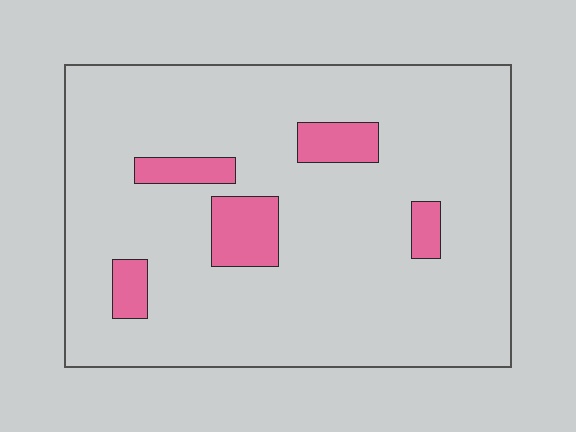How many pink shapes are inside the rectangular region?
5.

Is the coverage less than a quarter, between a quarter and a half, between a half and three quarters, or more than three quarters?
Less than a quarter.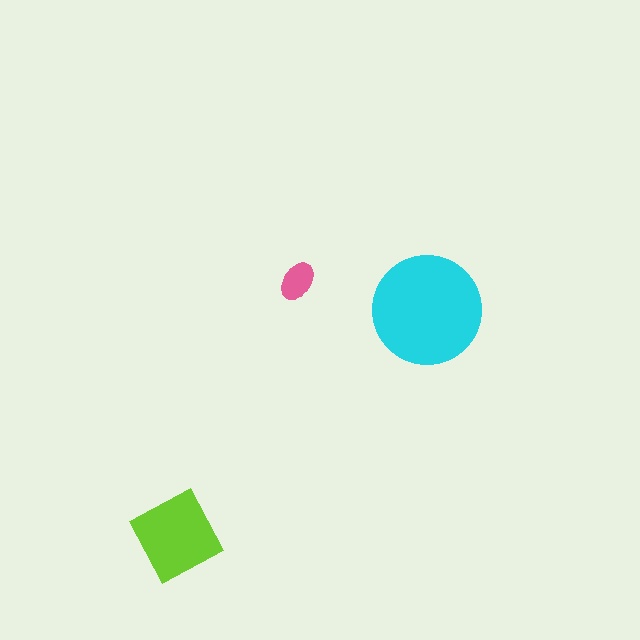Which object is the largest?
The cyan circle.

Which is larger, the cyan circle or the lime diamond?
The cyan circle.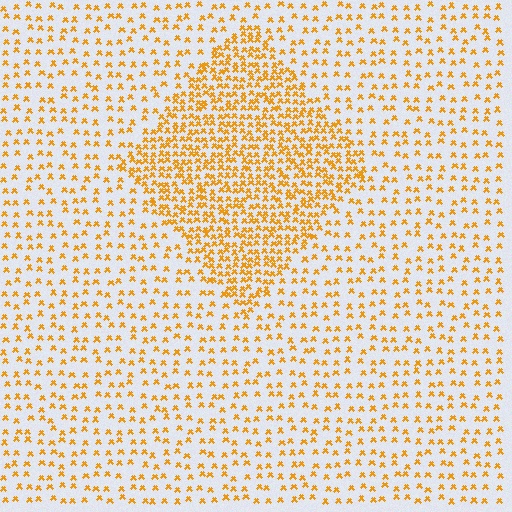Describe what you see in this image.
The image contains small orange elements arranged at two different densities. A diamond-shaped region is visible where the elements are more densely packed than the surrounding area.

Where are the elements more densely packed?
The elements are more densely packed inside the diamond boundary.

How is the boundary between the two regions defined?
The boundary is defined by a change in element density (approximately 2.4x ratio). All elements are the same color, size, and shape.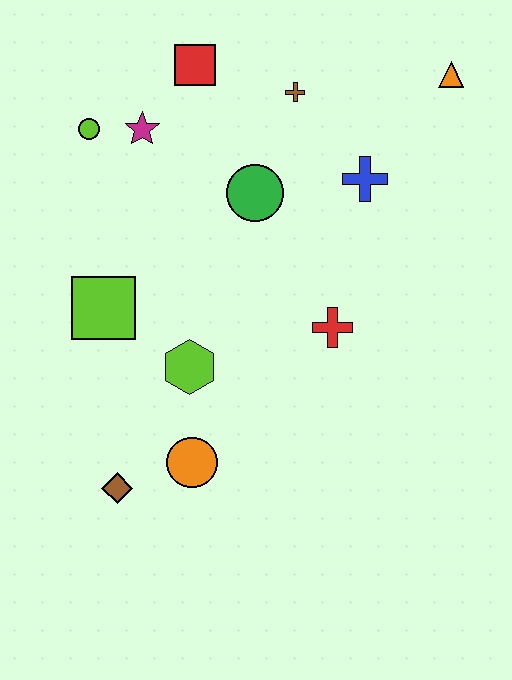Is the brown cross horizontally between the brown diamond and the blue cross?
Yes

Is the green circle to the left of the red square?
No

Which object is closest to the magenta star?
The lime circle is closest to the magenta star.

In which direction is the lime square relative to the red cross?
The lime square is to the left of the red cross.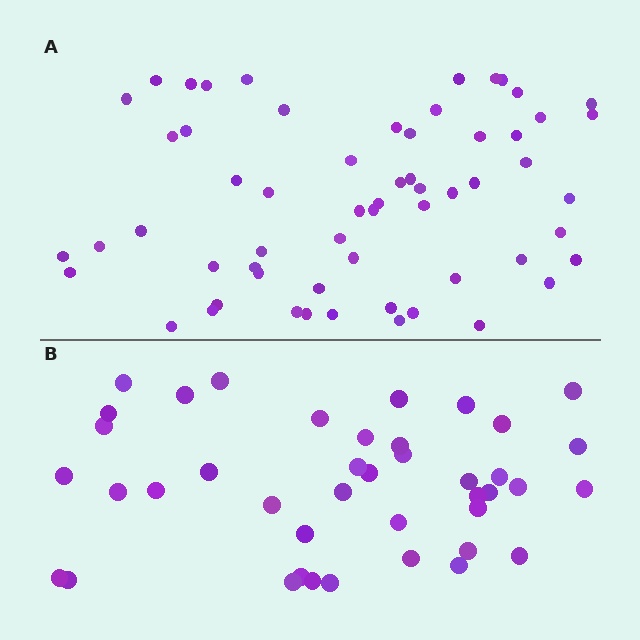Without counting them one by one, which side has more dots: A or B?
Region A (the top region) has more dots.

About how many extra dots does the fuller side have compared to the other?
Region A has approximately 20 more dots than region B.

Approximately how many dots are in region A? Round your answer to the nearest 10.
About 60 dots.